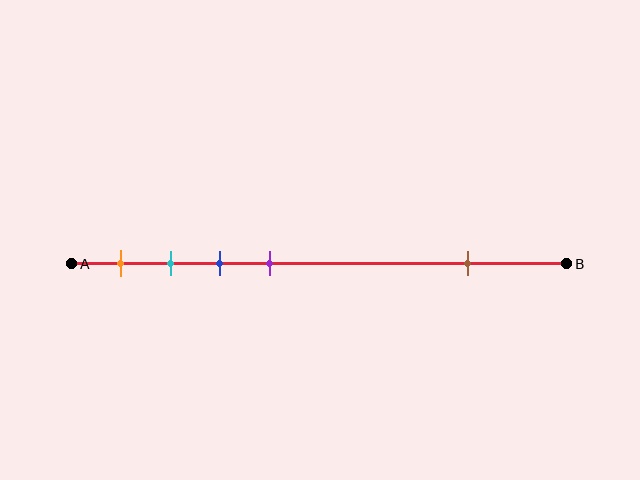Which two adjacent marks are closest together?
The cyan and blue marks are the closest adjacent pair.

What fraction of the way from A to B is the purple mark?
The purple mark is approximately 40% (0.4) of the way from A to B.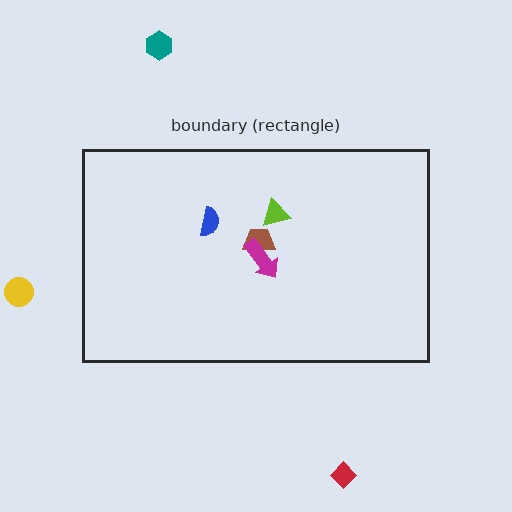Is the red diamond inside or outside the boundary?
Outside.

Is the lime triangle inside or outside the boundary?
Inside.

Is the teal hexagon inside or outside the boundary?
Outside.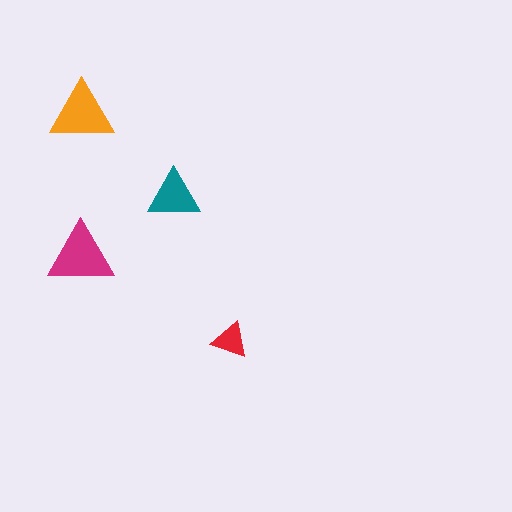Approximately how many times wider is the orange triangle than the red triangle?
About 2 times wider.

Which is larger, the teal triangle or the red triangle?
The teal one.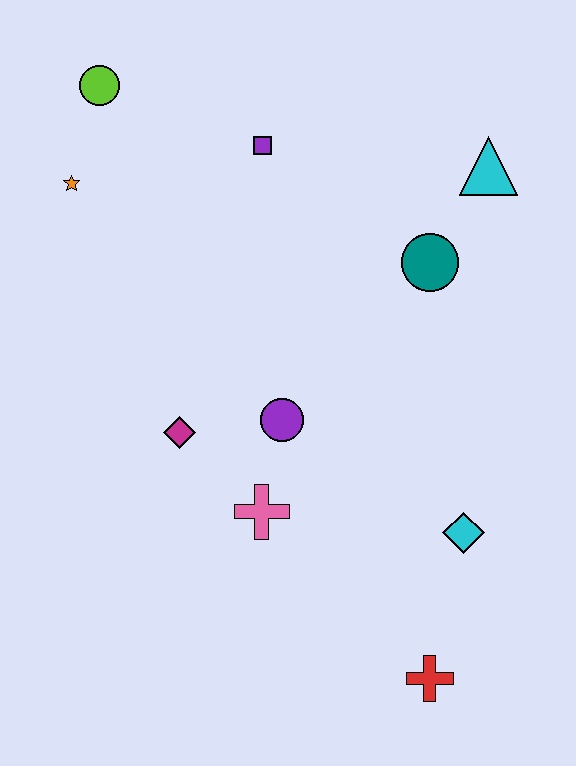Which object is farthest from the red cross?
The lime circle is farthest from the red cross.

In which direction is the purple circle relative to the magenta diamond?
The purple circle is to the right of the magenta diamond.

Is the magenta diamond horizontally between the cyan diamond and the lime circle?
Yes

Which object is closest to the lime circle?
The orange star is closest to the lime circle.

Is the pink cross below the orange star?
Yes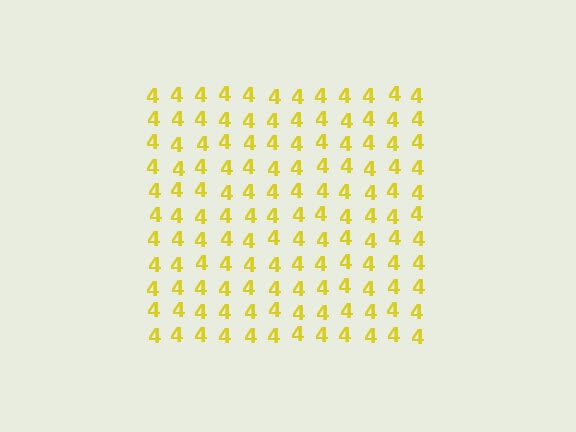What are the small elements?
The small elements are digit 4's.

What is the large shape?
The large shape is a square.